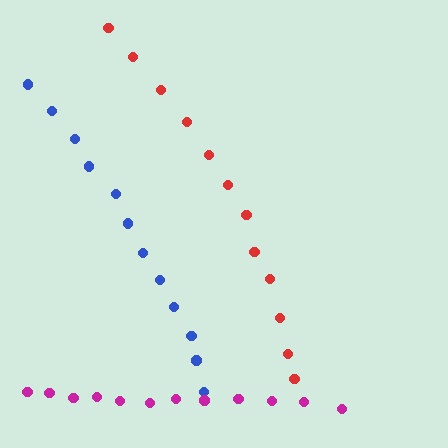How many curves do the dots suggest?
There are 3 distinct paths.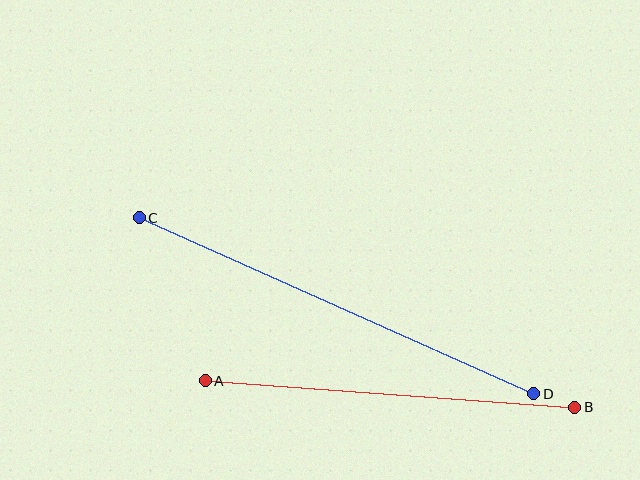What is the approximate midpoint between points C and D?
The midpoint is at approximately (336, 306) pixels.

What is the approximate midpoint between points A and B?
The midpoint is at approximately (390, 394) pixels.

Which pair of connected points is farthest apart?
Points C and D are farthest apart.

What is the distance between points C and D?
The distance is approximately 432 pixels.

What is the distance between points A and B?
The distance is approximately 370 pixels.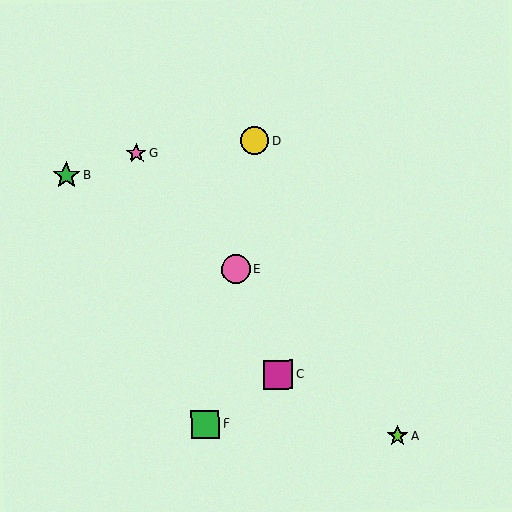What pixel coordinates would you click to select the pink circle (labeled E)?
Click at (236, 270) to select the pink circle E.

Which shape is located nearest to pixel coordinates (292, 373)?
The magenta square (labeled C) at (278, 375) is nearest to that location.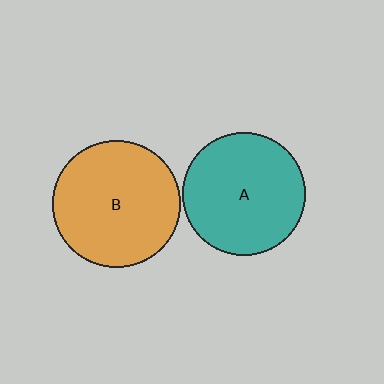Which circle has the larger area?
Circle B (orange).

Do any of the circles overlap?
No, none of the circles overlap.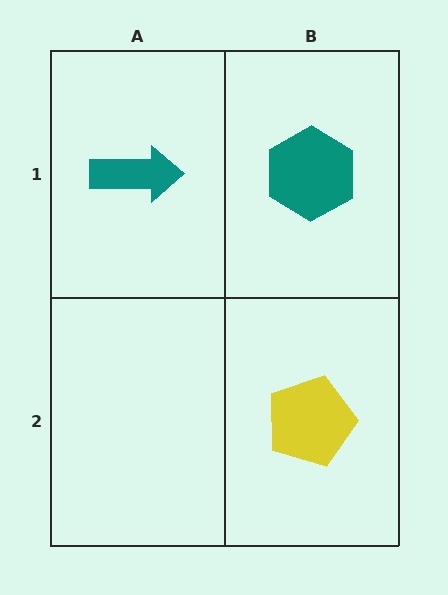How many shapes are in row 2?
1 shape.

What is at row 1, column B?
A teal hexagon.